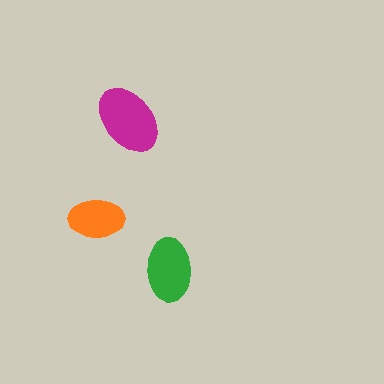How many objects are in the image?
There are 3 objects in the image.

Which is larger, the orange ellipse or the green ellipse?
The green one.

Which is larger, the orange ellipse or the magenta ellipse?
The magenta one.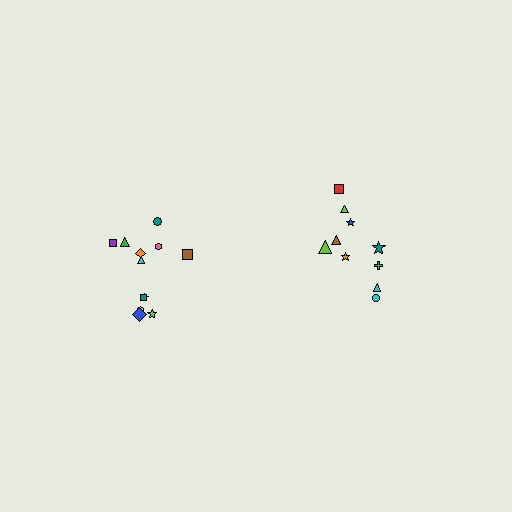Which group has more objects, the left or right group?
The left group.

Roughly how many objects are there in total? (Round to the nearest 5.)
Roughly 20 objects in total.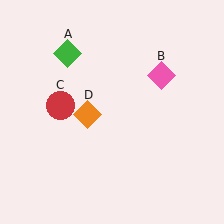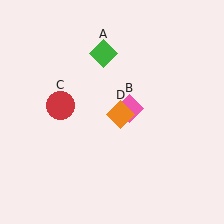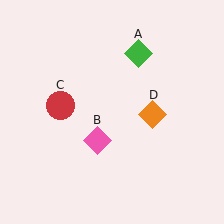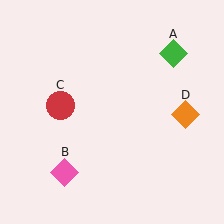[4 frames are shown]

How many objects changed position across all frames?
3 objects changed position: green diamond (object A), pink diamond (object B), orange diamond (object D).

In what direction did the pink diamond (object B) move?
The pink diamond (object B) moved down and to the left.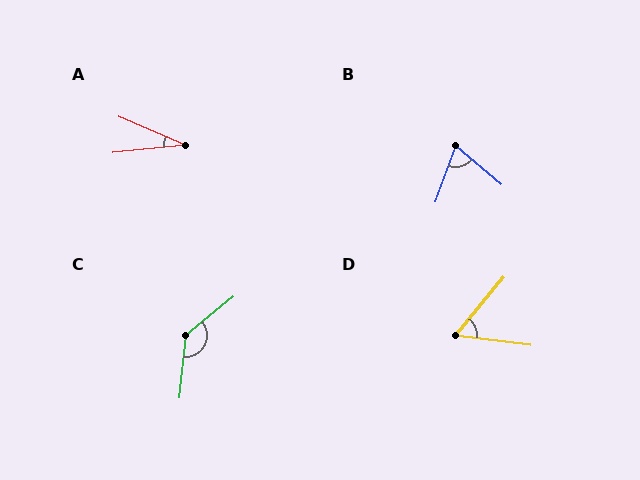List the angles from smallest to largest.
A (28°), D (57°), B (70°), C (135°).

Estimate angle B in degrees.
Approximately 70 degrees.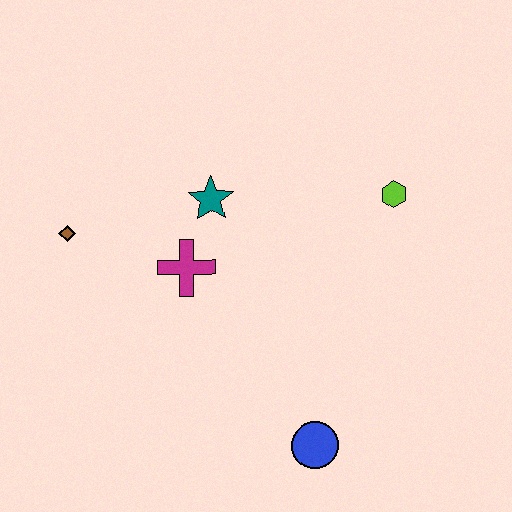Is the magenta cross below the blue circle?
No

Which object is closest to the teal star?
The magenta cross is closest to the teal star.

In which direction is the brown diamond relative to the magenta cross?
The brown diamond is to the left of the magenta cross.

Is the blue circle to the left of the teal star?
No